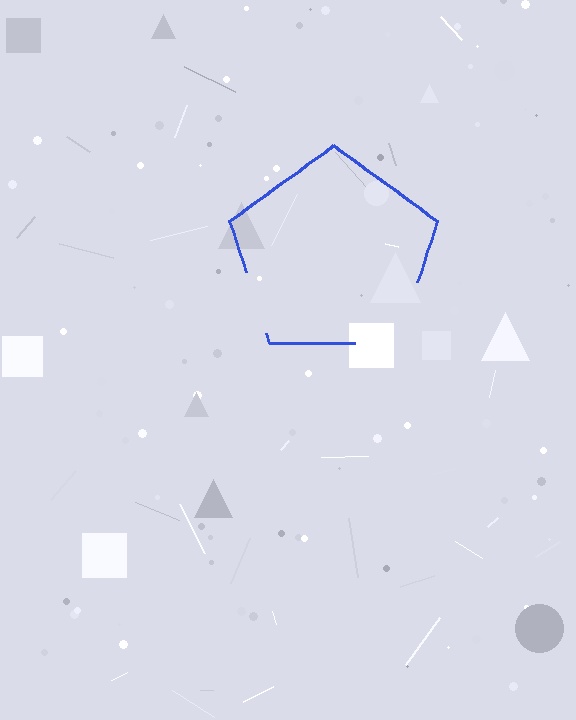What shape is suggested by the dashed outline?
The dashed outline suggests a pentagon.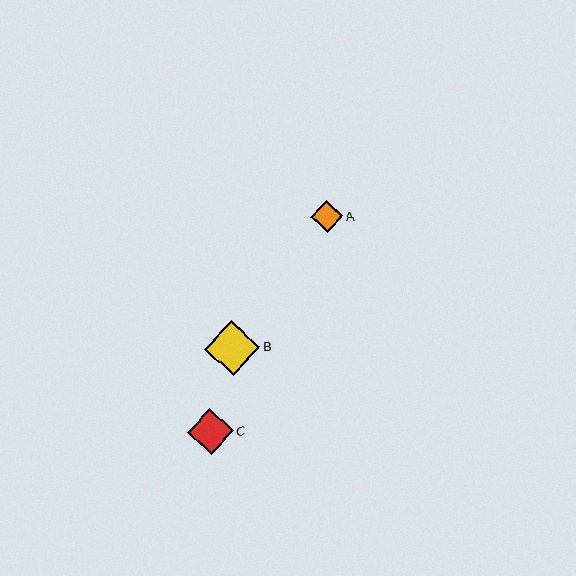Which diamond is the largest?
Diamond B is the largest with a size of approximately 55 pixels.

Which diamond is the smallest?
Diamond A is the smallest with a size of approximately 32 pixels.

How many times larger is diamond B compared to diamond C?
Diamond B is approximately 1.2 times the size of diamond C.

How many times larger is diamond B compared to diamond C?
Diamond B is approximately 1.2 times the size of diamond C.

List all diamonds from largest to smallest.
From largest to smallest: B, C, A.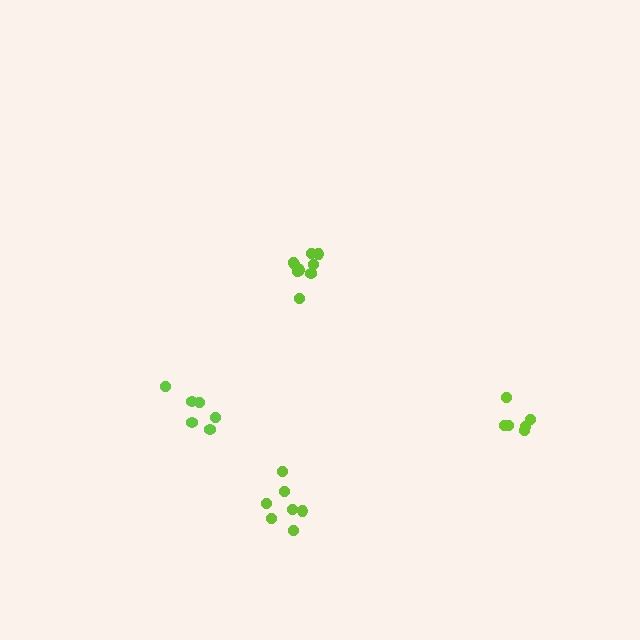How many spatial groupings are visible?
There are 4 spatial groupings.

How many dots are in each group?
Group 1: 6 dots, Group 2: 9 dots, Group 3: 6 dots, Group 4: 7 dots (28 total).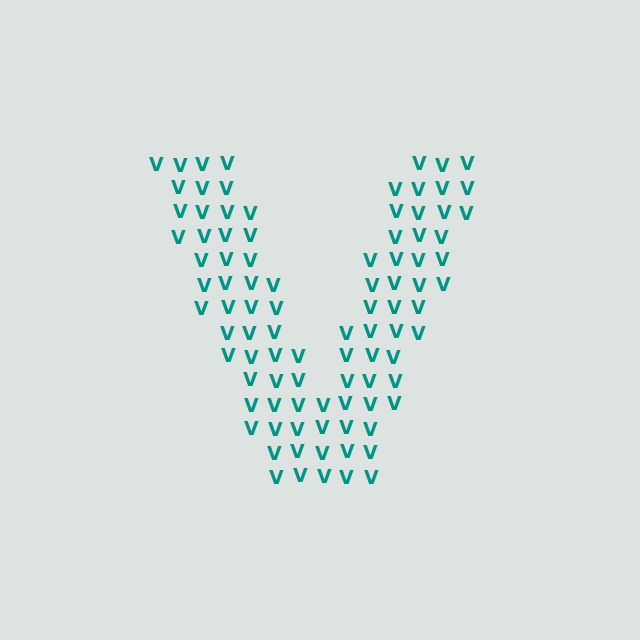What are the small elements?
The small elements are letter V's.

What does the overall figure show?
The overall figure shows the letter V.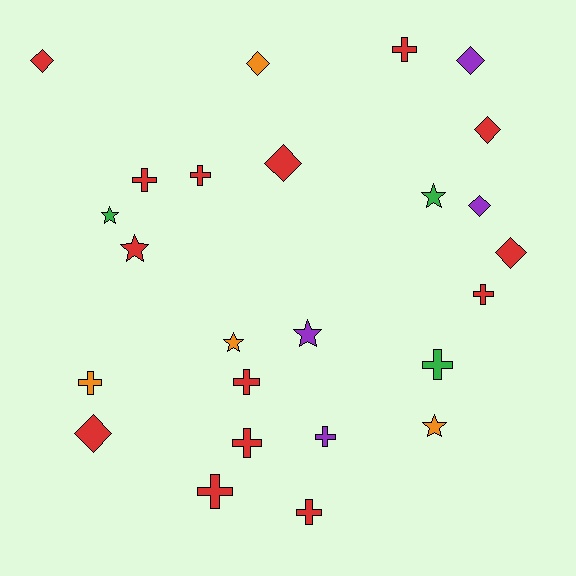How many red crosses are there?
There are 8 red crosses.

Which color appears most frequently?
Red, with 14 objects.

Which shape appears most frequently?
Cross, with 11 objects.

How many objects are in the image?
There are 25 objects.